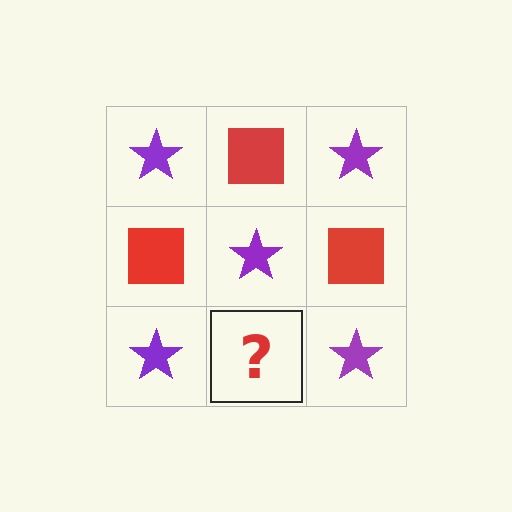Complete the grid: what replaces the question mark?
The question mark should be replaced with a red square.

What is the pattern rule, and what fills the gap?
The rule is that it alternates purple star and red square in a checkerboard pattern. The gap should be filled with a red square.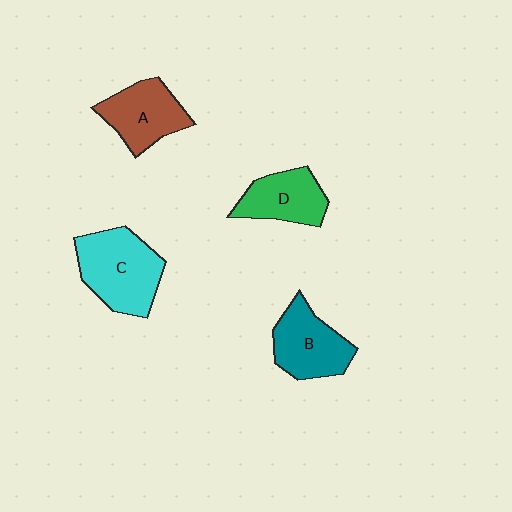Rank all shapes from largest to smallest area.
From largest to smallest: C (cyan), B (teal), A (brown), D (green).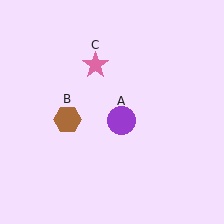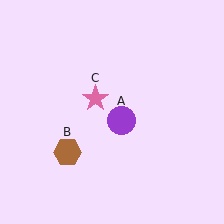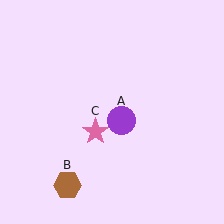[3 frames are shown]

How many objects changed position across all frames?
2 objects changed position: brown hexagon (object B), pink star (object C).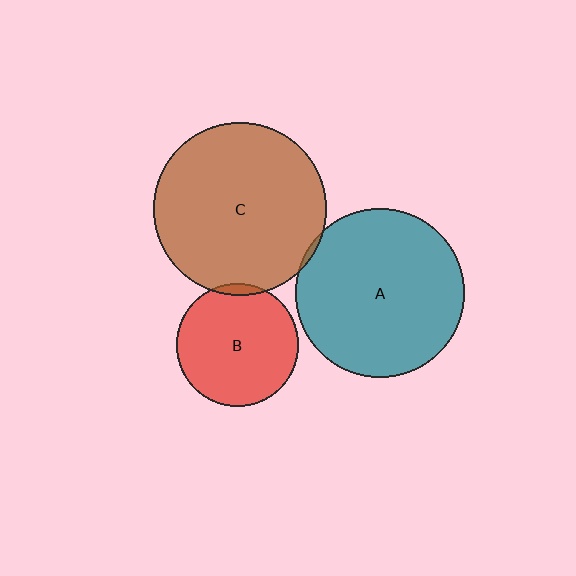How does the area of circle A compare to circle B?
Approximately 1.9 times.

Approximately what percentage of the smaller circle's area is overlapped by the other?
Approximately 5%.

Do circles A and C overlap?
Yes.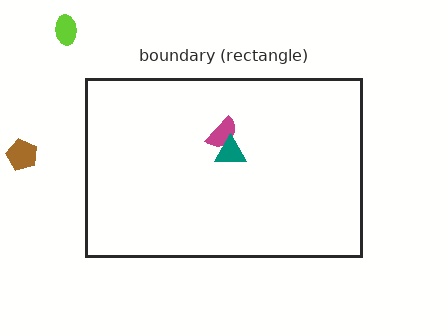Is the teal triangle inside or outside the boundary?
Inside.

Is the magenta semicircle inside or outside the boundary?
Inside.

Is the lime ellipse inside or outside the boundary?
Outside.